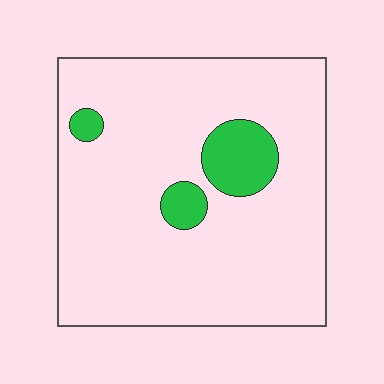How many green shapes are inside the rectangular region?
3.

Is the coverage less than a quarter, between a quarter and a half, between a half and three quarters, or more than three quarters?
Less than a quarter.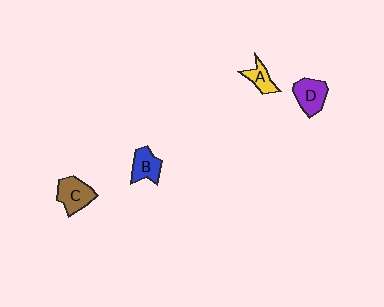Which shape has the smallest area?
Shape A (yellow).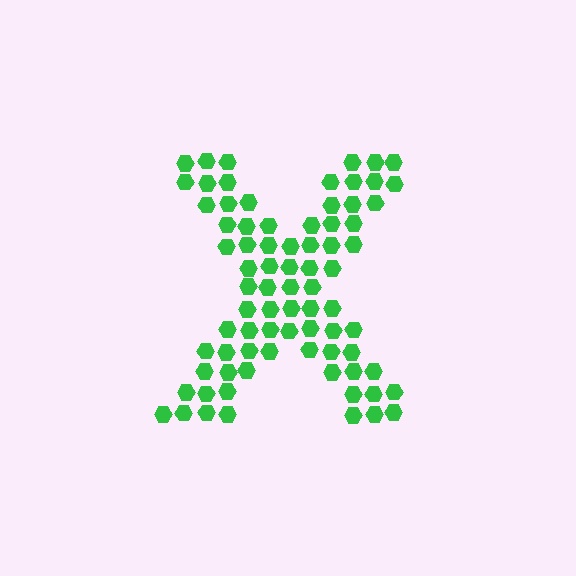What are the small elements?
The small elements are hexagons.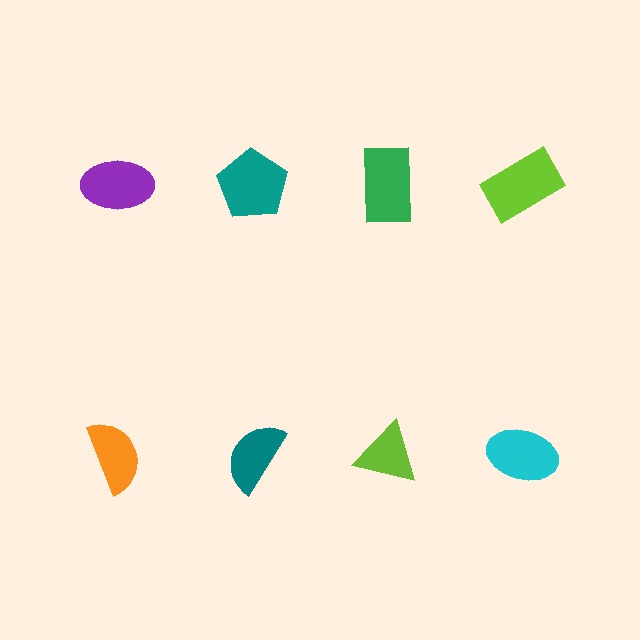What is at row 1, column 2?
A teal pentagon.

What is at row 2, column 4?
A cyan ellipse.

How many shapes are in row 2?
4 shapes.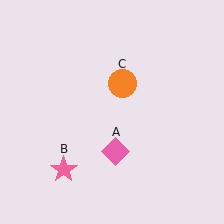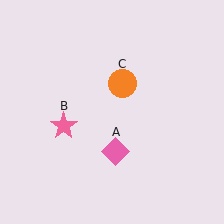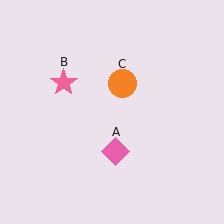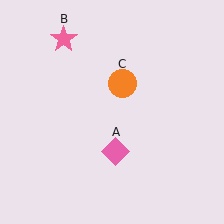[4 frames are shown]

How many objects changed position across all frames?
1 object changed position: pink star (object B).